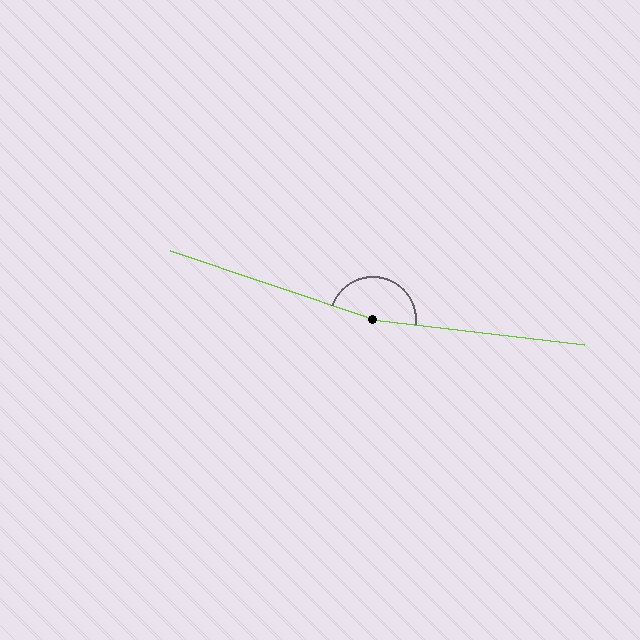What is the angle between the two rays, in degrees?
Approximately 168 degrees.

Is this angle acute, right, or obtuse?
It is obtuse.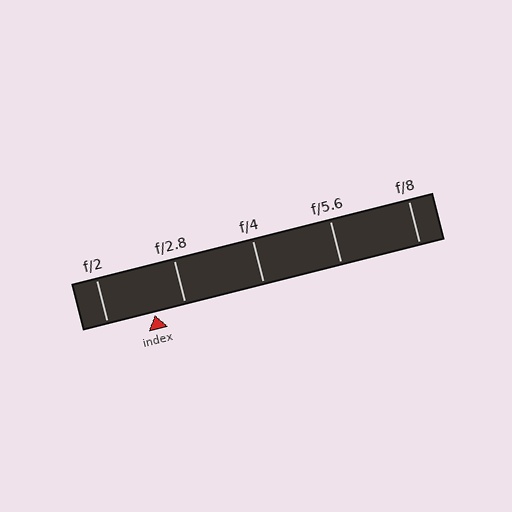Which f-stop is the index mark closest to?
The index mark is closest to f/2.8.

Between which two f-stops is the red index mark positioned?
The index mark is between f/2 and f/2.8.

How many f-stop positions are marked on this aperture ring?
There are 5 f-stop positions marked.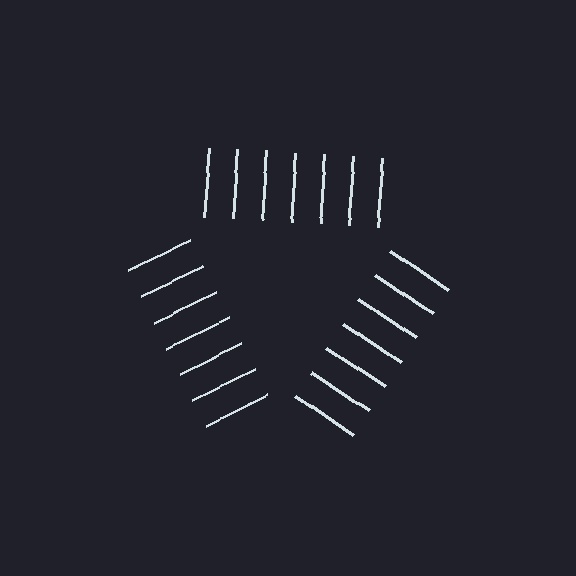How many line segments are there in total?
21 — 7 along each of the 3 edges.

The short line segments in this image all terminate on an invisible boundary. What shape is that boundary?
An illusory triangle — the line segments terminate on its edges but no continuous stroke is drawn.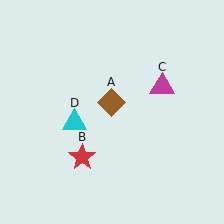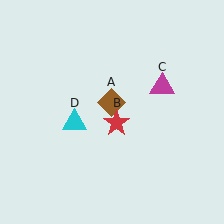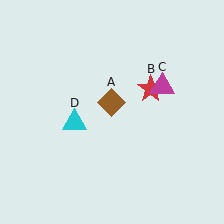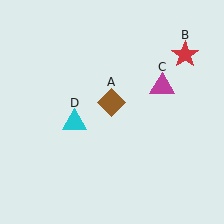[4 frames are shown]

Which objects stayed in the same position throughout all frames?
Brown diamond (object A) and magenta triangle (object C) and cyan triangle (object D) remained stationary.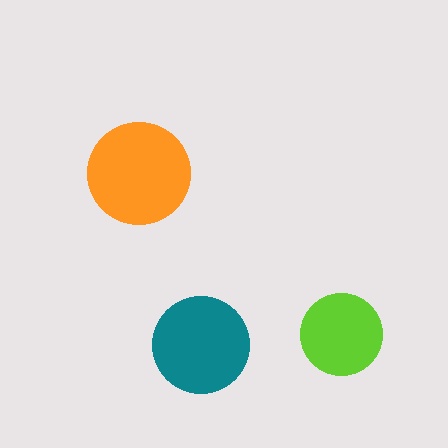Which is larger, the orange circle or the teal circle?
The orange one.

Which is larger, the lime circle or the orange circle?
The orange one.